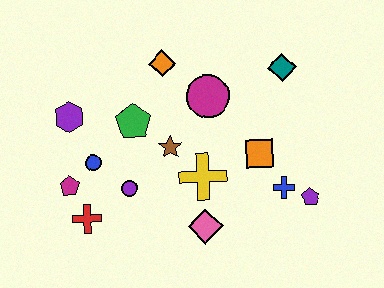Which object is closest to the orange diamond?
The magenta circle is closest to the orange diamond.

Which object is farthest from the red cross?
The teal diamond is farthest from the red cross.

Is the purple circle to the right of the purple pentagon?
No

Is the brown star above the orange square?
Yes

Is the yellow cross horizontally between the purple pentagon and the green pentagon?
Yes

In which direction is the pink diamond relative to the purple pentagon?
The pink diamond is to the left of the purple pentagon.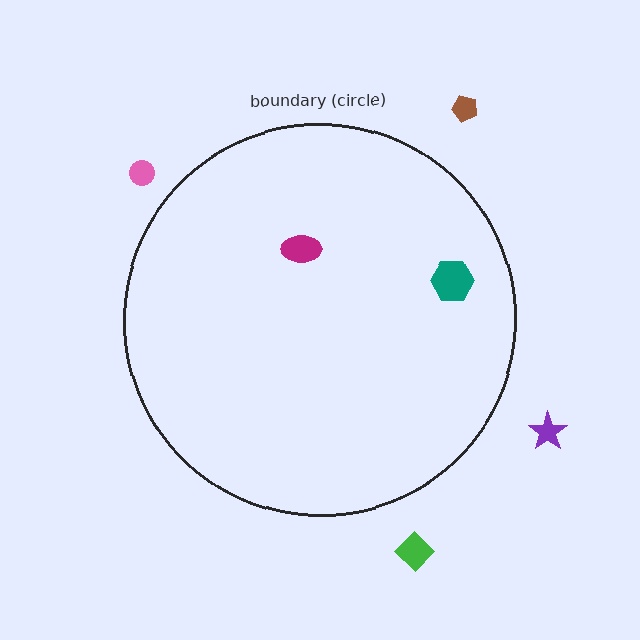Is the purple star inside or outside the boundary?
Outside.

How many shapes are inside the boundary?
2 inside, 4 outside.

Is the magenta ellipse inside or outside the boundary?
Inside.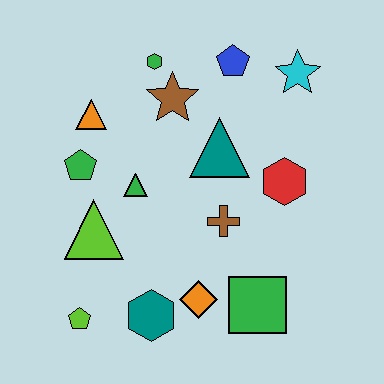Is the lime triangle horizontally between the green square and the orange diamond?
No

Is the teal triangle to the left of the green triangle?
No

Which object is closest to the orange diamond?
The teal hexagon is closest to the orange diamond.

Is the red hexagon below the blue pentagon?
Yes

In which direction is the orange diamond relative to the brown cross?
The orange diamond is below the brown cross.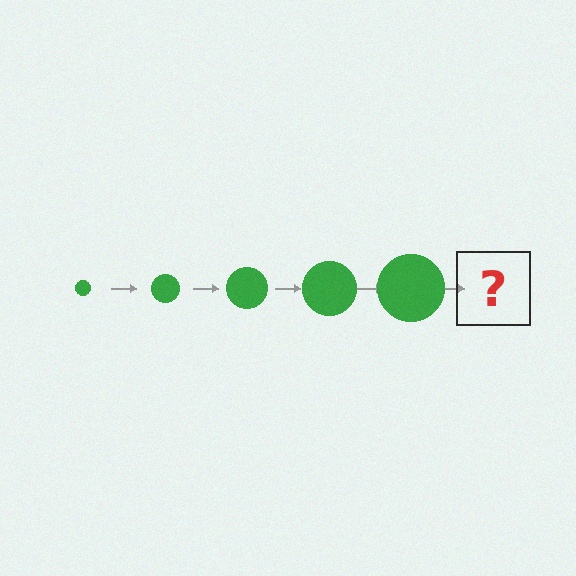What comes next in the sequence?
The next element should be a green circle, larger than the previous one.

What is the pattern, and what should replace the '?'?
The pattern is that the circle gets progressively larger each step. The '?' should be a green circle, larger than the previous one.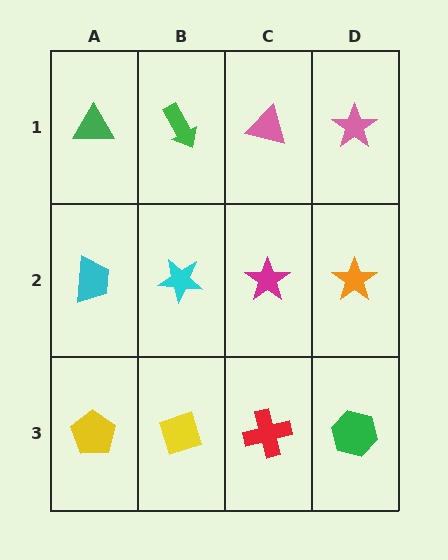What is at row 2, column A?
A cyan trapezoid.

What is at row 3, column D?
A green hexagon.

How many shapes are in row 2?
4 shapes.